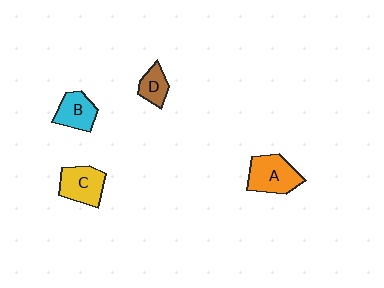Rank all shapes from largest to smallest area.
From largest to smallest: A (orange), C (yellow), B (cyan), D (brown).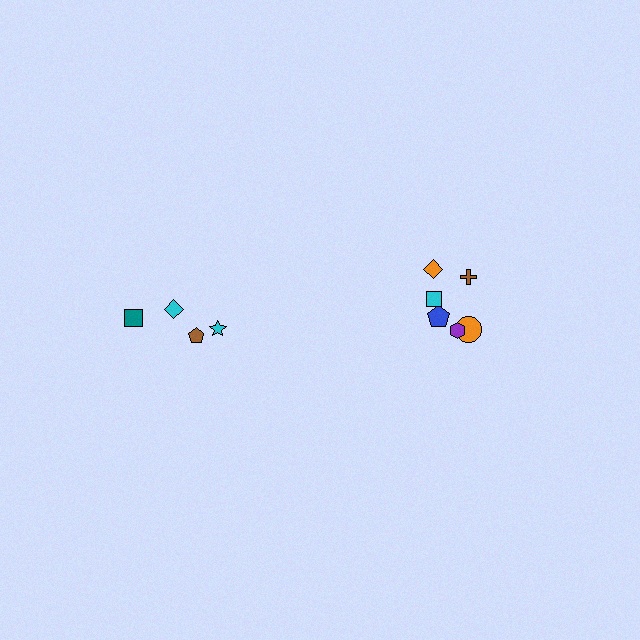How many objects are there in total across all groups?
There are 10 objects.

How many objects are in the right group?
There are 6 objects.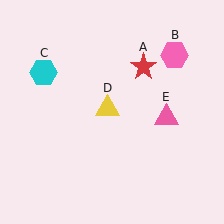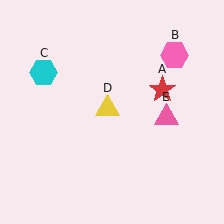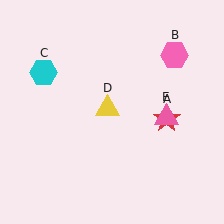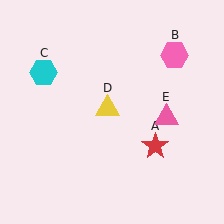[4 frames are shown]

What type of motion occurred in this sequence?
The red star (object A) rotated clockwise around the center of the scene.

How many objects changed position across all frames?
1 object changed position: red star (object A).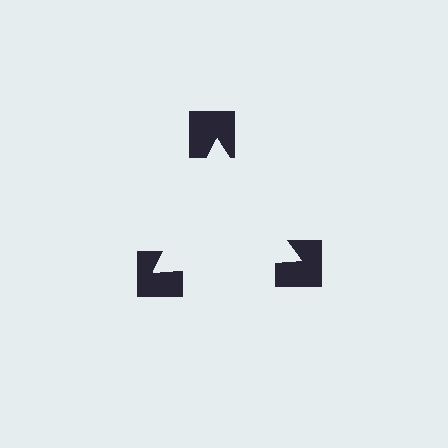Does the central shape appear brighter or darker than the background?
It typically appears slightly brighter than the background, even though no actual brightness change is drawn.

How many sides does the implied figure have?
3 sides.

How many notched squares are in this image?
There are 3 — one at each vertex of the illusory triangle.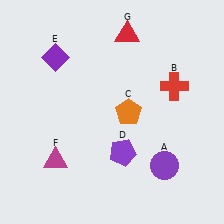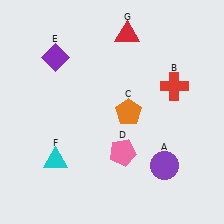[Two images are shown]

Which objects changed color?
D changed from purple to pink. F changed from magenta to cyan.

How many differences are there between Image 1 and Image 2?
There are 2 differences between the two images.